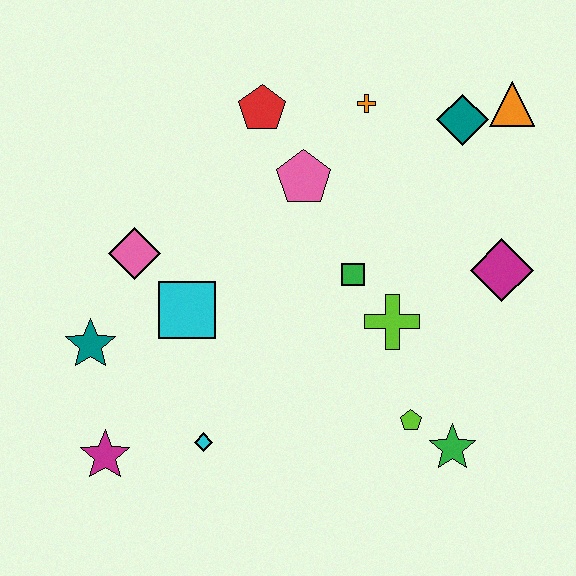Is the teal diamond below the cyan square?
No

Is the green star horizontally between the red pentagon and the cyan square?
No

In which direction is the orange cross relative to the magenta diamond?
The orange cross is above the magenta diamond.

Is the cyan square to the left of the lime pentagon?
Yes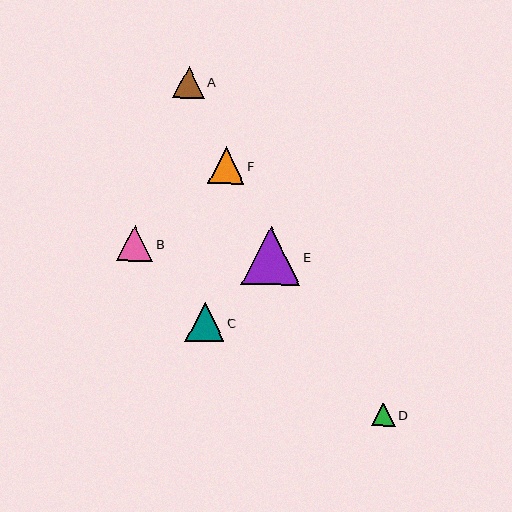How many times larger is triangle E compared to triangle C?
Triangle E is approximately 1.5 times the size of triangle C.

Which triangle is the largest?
Triangle E is the largest with a size of approximately 58 pixels.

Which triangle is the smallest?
Triangle D is the smallest with a size of approximately 23 pixels.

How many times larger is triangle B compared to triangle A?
Triangle B is approximately 1.1 times the size of triangle A.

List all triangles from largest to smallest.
From largest to smallest: E, C, F, B, A, D.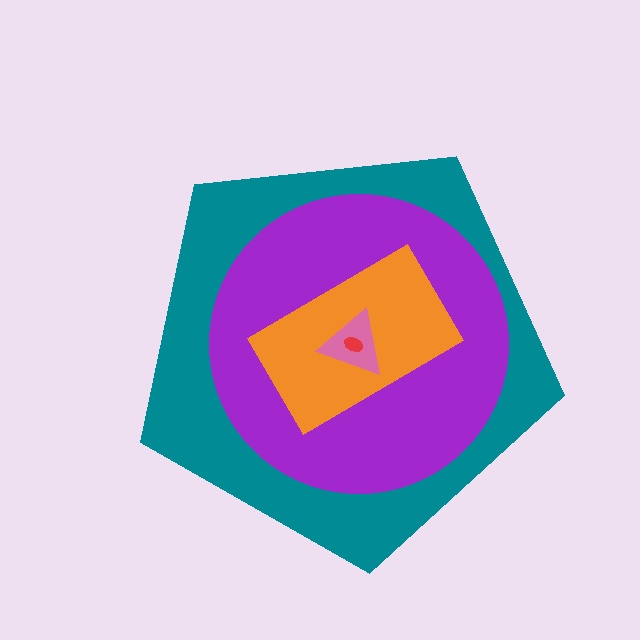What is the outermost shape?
The teal pentagon.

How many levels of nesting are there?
5.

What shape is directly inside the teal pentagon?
The purple circle.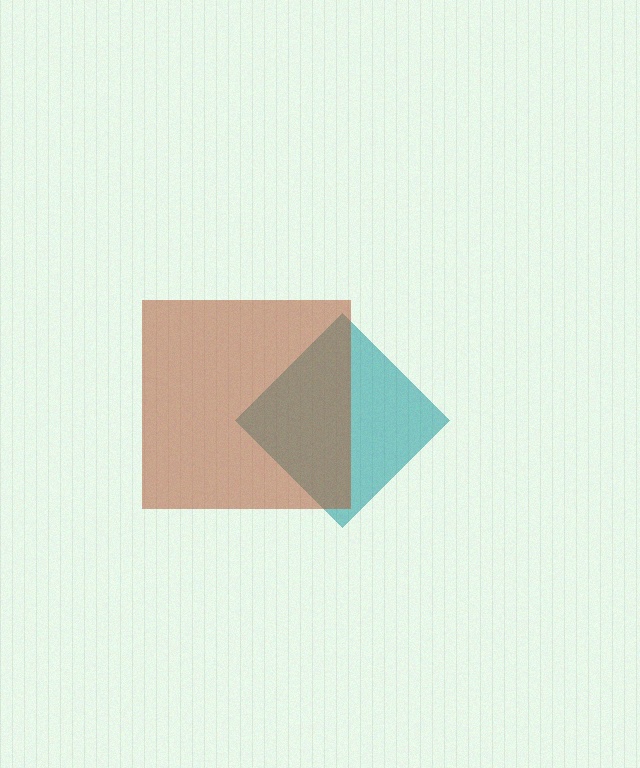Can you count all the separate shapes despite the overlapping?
Yes, there are 2 separate shapes.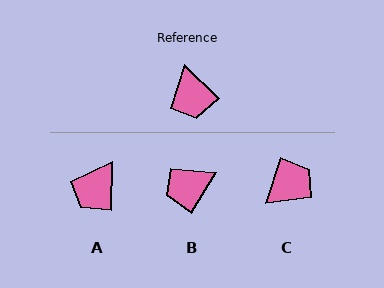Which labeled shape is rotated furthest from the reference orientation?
C, about 115 degrees away.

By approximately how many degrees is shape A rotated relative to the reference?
Approximately 47 degrees clockwise.